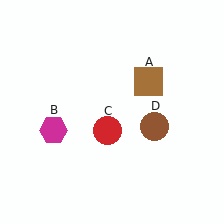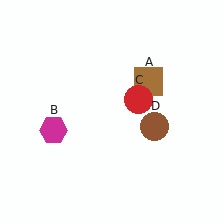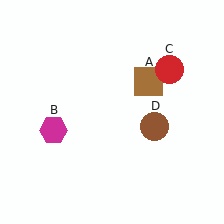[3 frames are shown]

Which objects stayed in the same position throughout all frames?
Brown square (object A) and magenta hexagon (object B) and brown circle (object D) remained stationary.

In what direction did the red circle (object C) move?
The red circle (object C) moved up and to the right.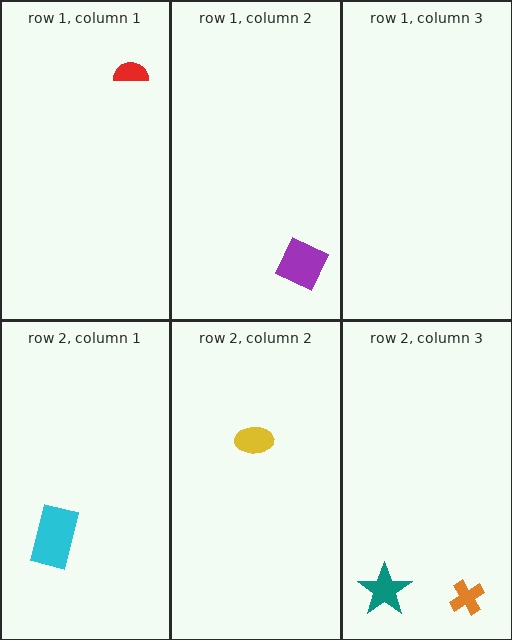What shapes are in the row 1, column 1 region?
The red semicircle.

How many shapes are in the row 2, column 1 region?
1.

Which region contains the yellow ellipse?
The row 2, column 2 region.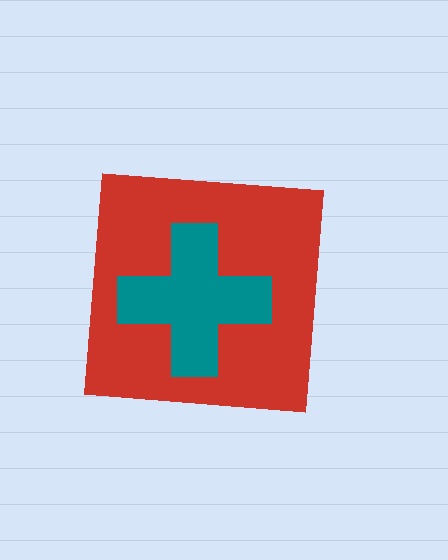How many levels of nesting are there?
2.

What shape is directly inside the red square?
The teal cross.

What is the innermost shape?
The teal cross.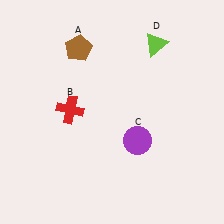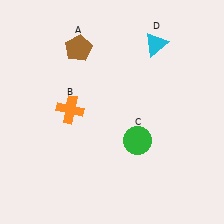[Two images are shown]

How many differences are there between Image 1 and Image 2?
There are 3 differences between the two images.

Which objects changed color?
B changed from red to orange. C changed from purple to green. D changed from lime to cyan.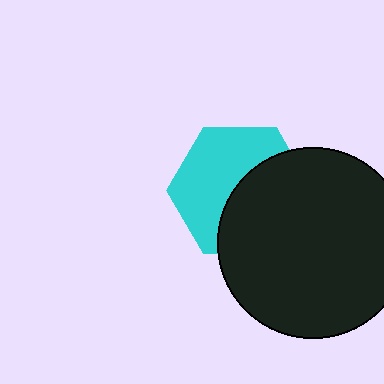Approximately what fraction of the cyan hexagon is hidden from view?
Roughly 47% of the cyan hexagon is hidden behind the black circle.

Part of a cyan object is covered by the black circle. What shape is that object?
It is a hexagon.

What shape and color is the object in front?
The object in front is a black circle.